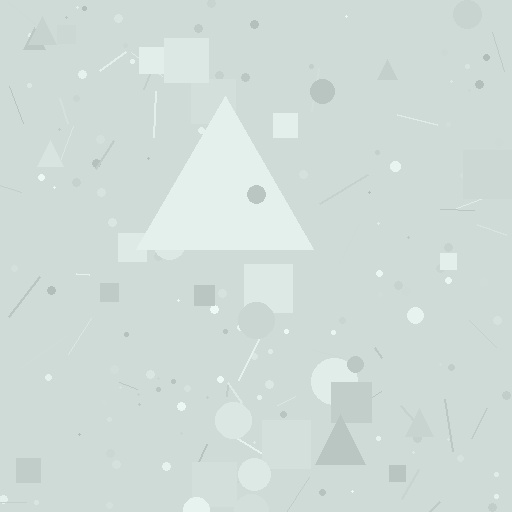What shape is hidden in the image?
A triangle is hidden in the image.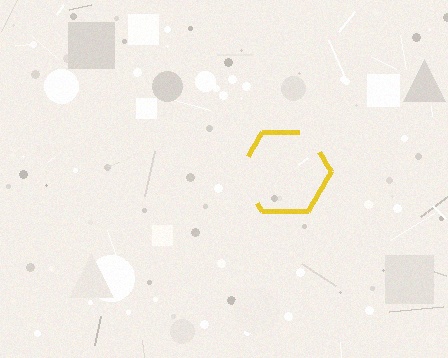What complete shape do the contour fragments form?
The contour fragments form a hexagon.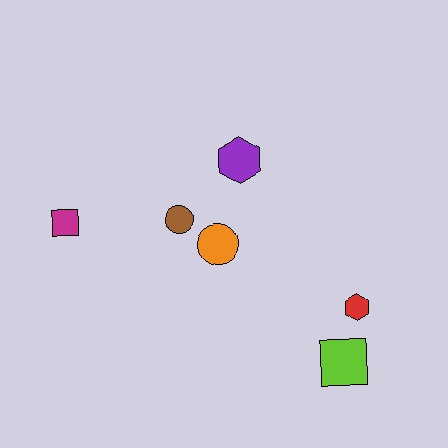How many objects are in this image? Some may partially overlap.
There are 6 objects.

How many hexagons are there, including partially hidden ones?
There are 2 hexagons.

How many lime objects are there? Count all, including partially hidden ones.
There is 1 lime object.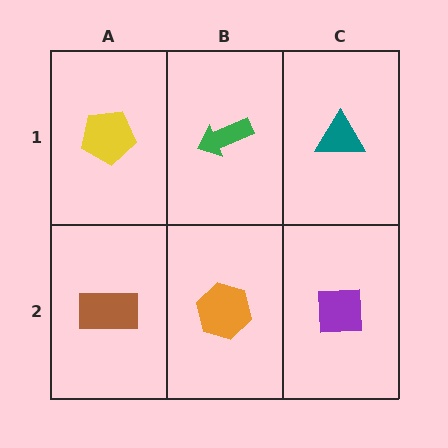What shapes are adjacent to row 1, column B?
An orange hexagon (row 2, column B), a yellow pentagon (row 1, column A), a teal triangle (row 1, column C).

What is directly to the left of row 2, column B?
A brown rectangle.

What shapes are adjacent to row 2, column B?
A green arrow (row 1, column B), a brown rectangle (row 2, column A), a purple square (row 2, column C).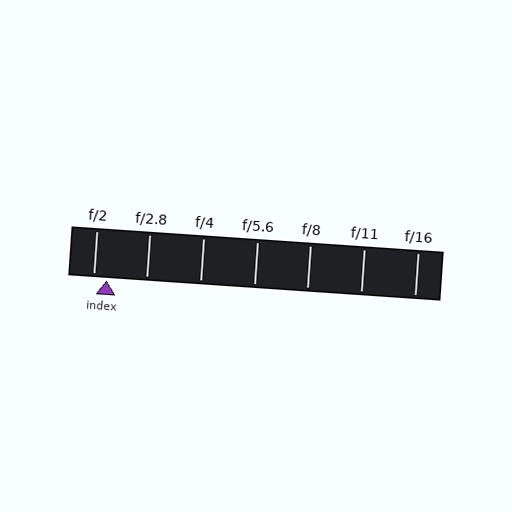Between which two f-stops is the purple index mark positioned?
The index mark is between f/2 and f/2.8.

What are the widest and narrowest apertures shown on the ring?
The widest aperture shown is f/2 and the narrowest is f/16.